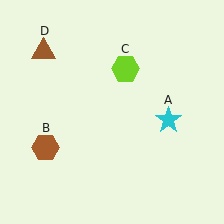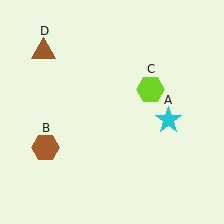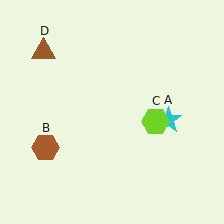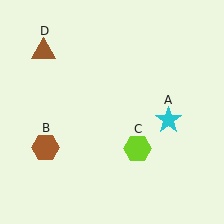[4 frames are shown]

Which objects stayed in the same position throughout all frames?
Cyan star (object A) and brown hexagon (object B) and brown triangle (object D) remained stationary.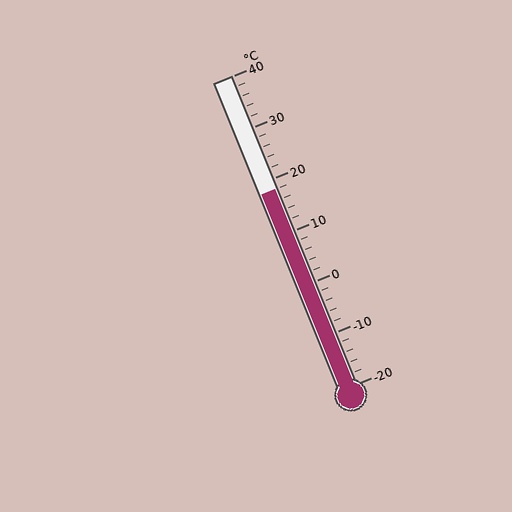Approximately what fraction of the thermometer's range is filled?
The thermometer is filled to approximately 65% of its range.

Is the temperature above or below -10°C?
The temperature is above -10°C.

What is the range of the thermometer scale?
The thermometer scale ranges from -20°C to 40°C.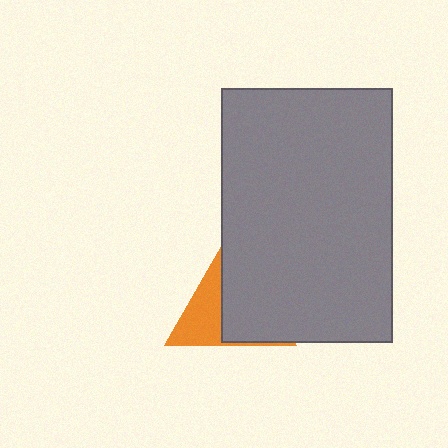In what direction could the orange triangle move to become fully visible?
The orange triangle could move left. That would shift it out from behind the gray rectangle entirely.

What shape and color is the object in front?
The object in front is a gray rectangle.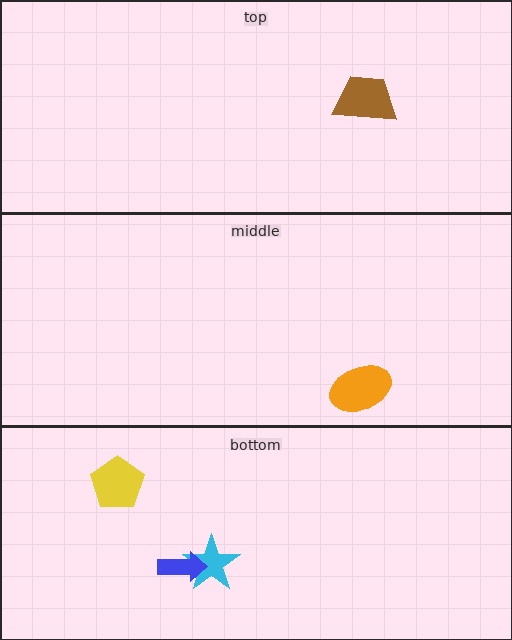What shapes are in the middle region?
The orange ellipse.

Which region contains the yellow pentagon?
The bottom region.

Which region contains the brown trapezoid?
The top region.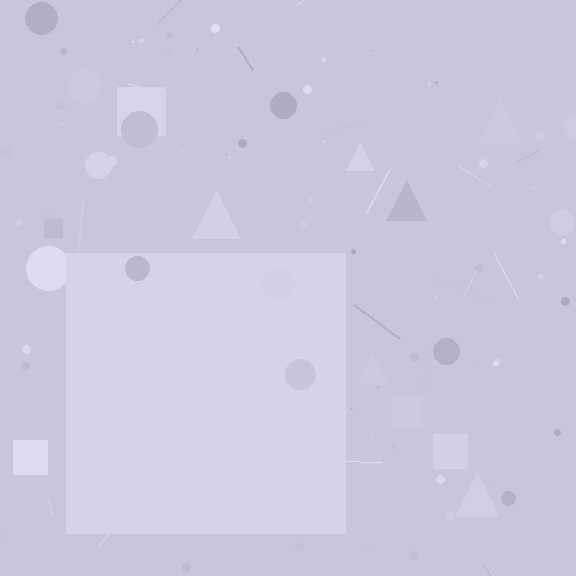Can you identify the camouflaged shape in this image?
The camouflaged shape is a square.